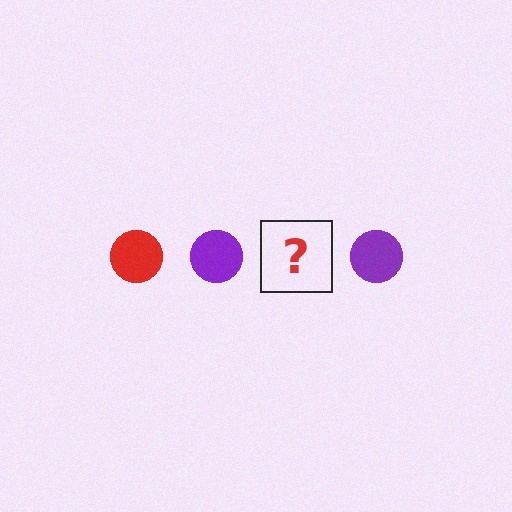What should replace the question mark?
The question mark should be replaced with a red circle.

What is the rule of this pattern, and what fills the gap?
The rule is that the pattern cycles through red, purple circles. The gap should be filled with a red circle.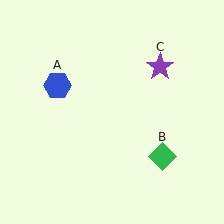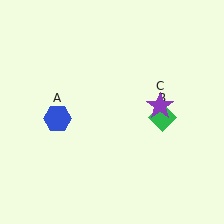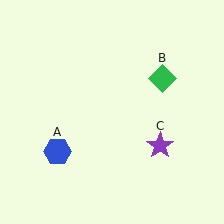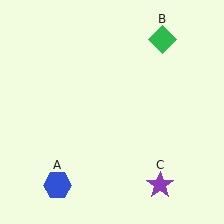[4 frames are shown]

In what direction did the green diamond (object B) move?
The green diamond (object B) moved up.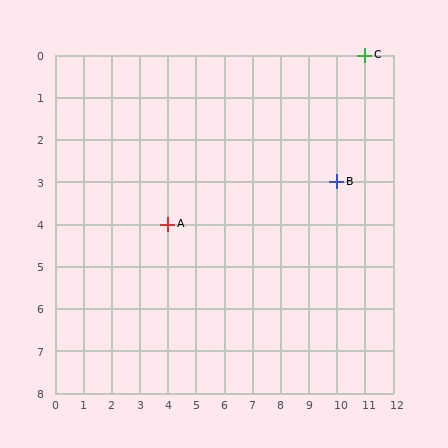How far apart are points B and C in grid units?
Points B and C are 1 column and 3 rows apart (about 3.2 grid units diagonally).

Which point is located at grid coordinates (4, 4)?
Point A is at (4, 4).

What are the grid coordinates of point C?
Point C is at grid coordinates (11, 0).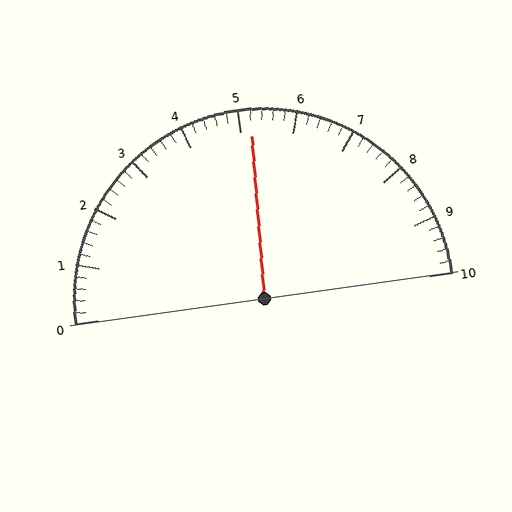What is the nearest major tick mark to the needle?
The nearest major tick mark is 5.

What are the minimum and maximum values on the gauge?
The gauge ranges from 0 to 10.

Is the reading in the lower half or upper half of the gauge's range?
The reading is in the upper half of the range (0 to 10).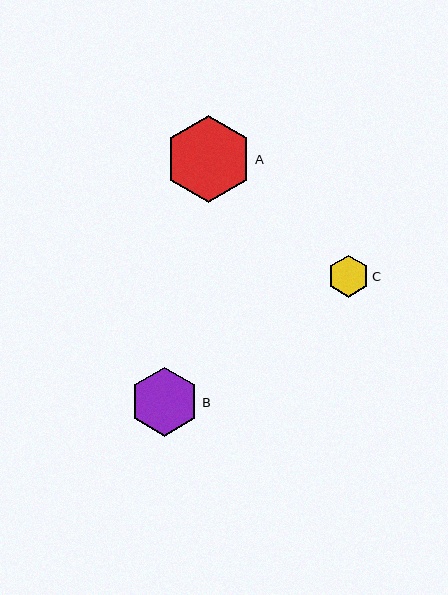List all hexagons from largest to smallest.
From largest to smallest: A, B, C.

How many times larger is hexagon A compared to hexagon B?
Hexagon A is approximately 1.3 times the size of hexagon B.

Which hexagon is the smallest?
Hexagon C is the smallest with a size of approximately 42 pixels.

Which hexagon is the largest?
Hexagon A is the largest with a size of approximately 87 pixels.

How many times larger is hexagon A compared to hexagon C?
Hexagon A is approximately 2.1 times the size of hexagon C.